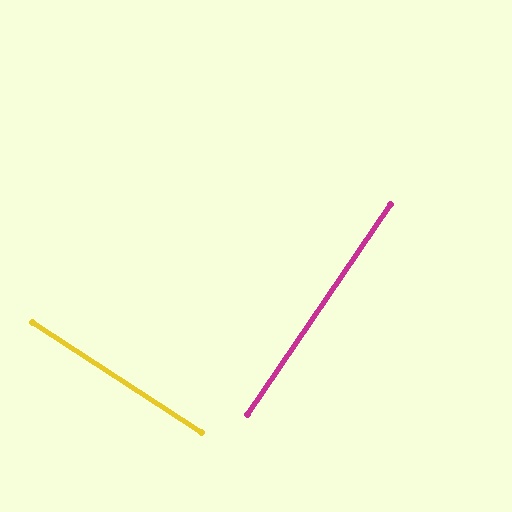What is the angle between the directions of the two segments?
Approximately 89 degrees.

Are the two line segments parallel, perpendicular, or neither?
Perpendicular — they meet at approximately 89°.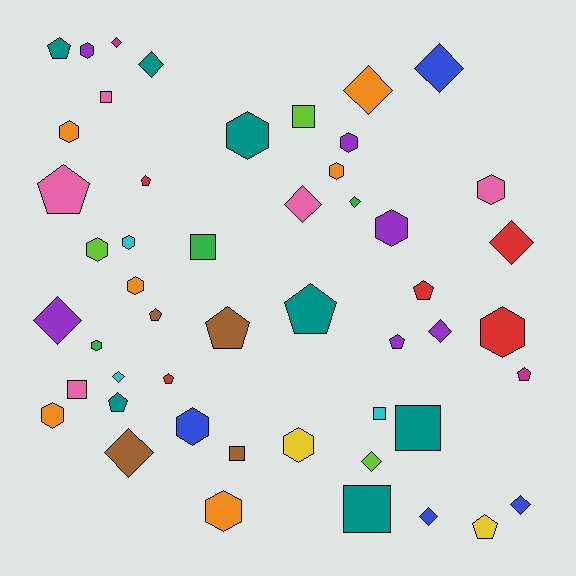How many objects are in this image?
There are 50 objects.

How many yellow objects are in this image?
There are 2 yellow objects.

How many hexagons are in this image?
There are 16 hexagons.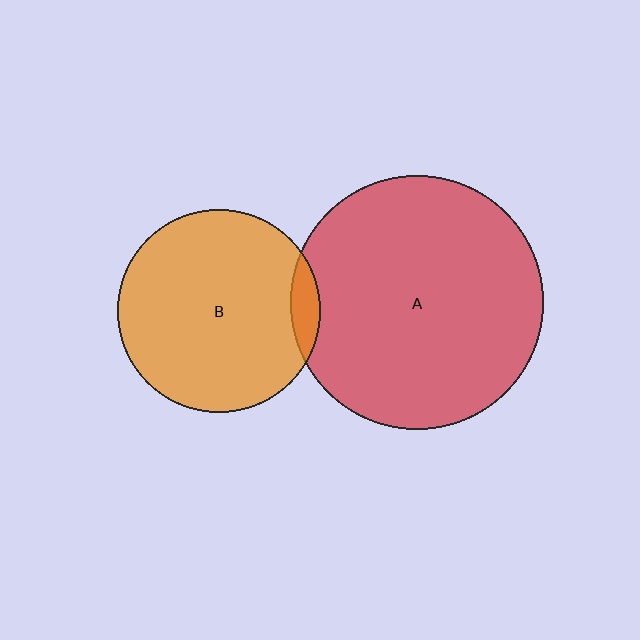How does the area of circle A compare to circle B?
Approximately 1.6 times.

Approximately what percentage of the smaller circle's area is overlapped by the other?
Approximately 5%.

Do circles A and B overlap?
Yes.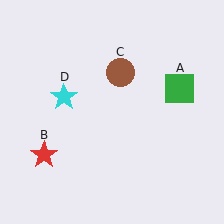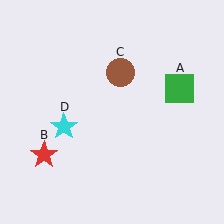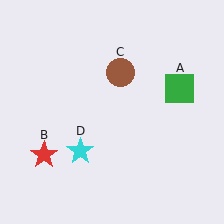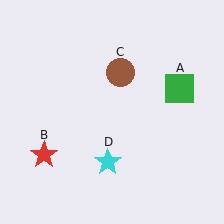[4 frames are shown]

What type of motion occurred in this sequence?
The cyan star (object D) rotated counterclockwise around the center of the scene.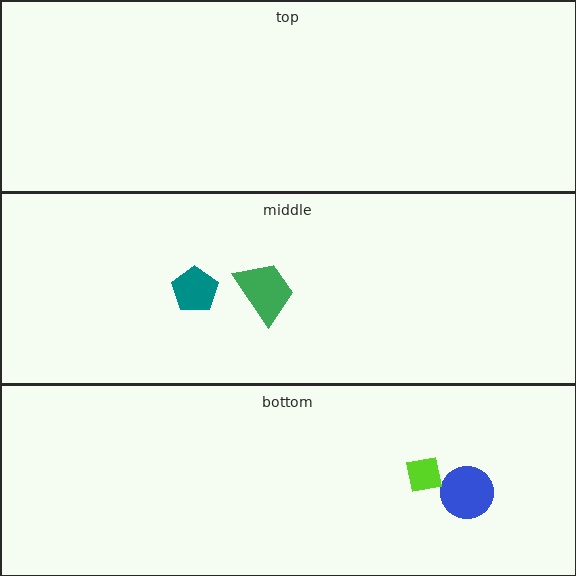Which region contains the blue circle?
The bottom region.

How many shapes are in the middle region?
2.